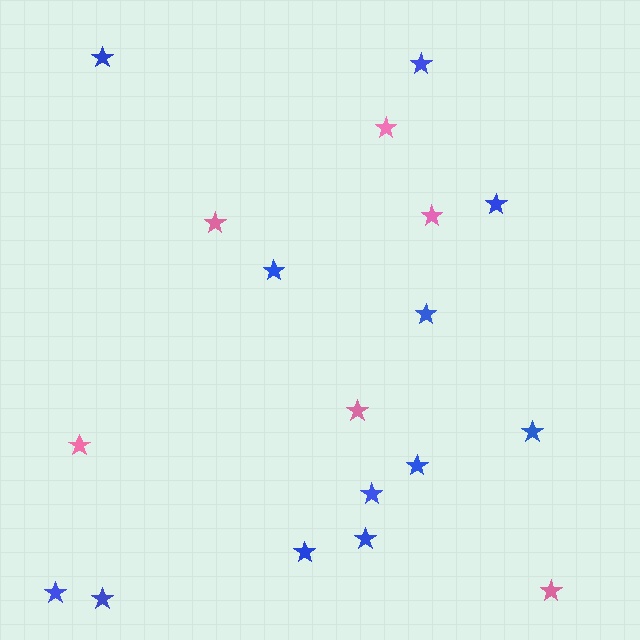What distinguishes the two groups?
There are 2 groups: one group of pink stars (6) and one group of blue stars (12).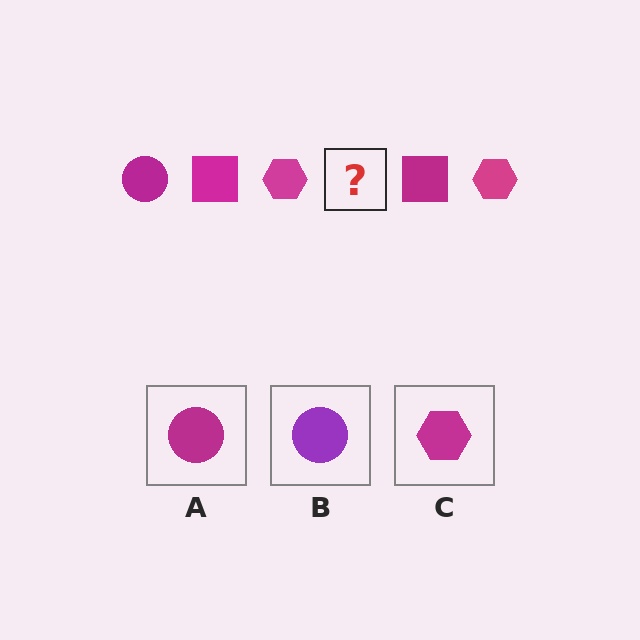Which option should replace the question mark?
Option A.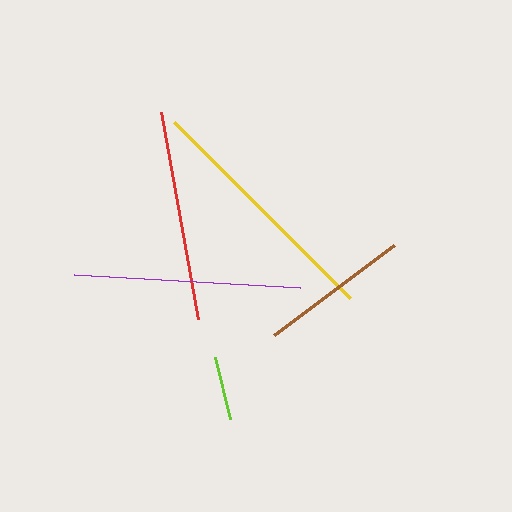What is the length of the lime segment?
The lime segment is approximately 64 pixels long.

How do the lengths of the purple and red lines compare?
The purple and red lines are approximately the same length.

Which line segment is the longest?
The yellow line is the longest at approximately 249 pixels.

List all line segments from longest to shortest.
From longest to shortest: yellow, purple, red, brown, lime.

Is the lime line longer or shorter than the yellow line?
The yellow line is longer than the lime line.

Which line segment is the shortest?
The lime line is the shortest at approximately 64 pixels.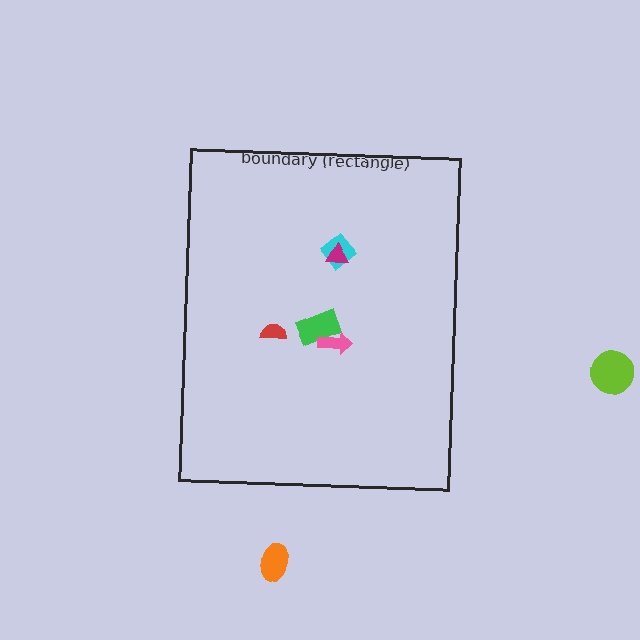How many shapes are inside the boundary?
5 inside, 2 outside.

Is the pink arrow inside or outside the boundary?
Inside.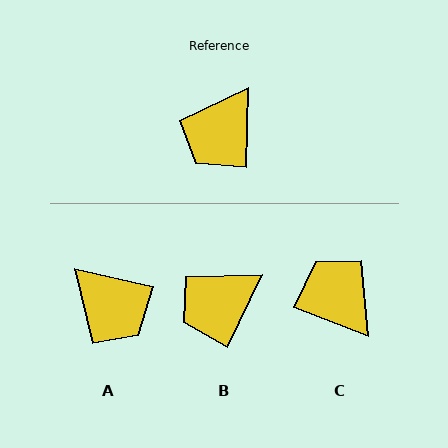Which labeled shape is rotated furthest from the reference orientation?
C, about 110 degrees away.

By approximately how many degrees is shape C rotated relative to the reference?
Approximately 110 degrees clockwise.